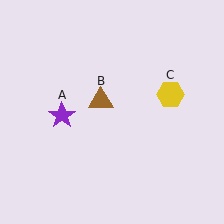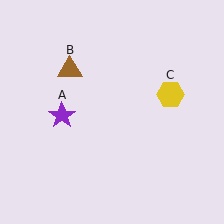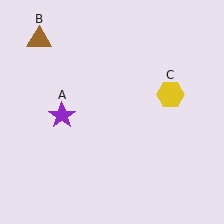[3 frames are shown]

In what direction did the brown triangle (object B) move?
The brown triangle (object B) moved up and to the left.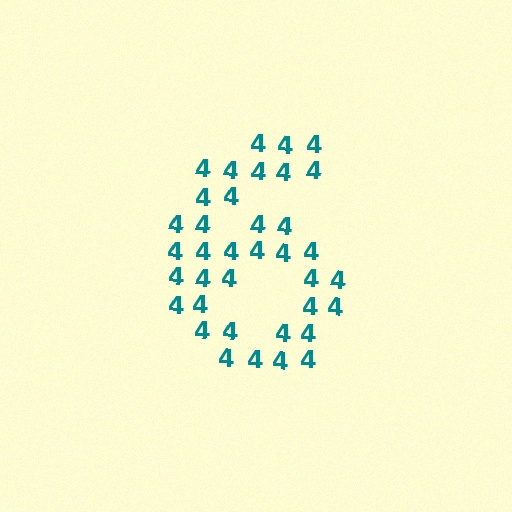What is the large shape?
The large shape is the digit 6.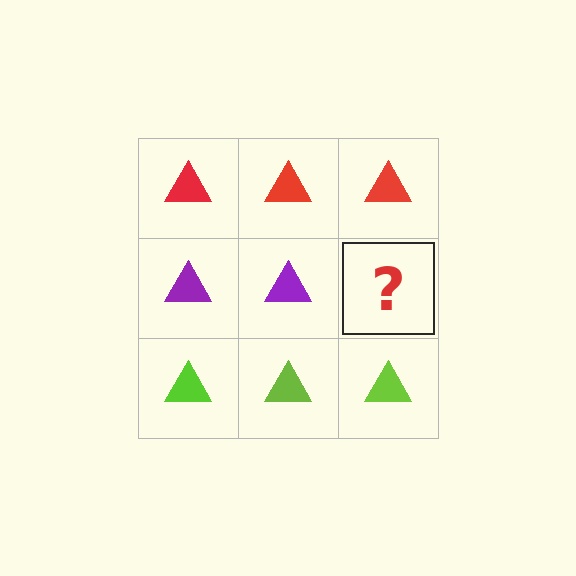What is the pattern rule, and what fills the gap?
The rule is that each row has a consistent color. The gap should be filled with a purple triangle.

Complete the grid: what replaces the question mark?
The question mark should be replaced with a purple triangle.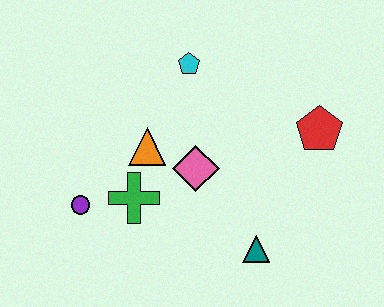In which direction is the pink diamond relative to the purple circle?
The pink diamond is to the right of the purple circle.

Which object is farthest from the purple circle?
The red pentagon is farthest from the purple circle.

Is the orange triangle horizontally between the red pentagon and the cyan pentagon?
No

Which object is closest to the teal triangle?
The pink diamond is closest to the teal triangle.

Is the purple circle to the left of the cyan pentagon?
Yes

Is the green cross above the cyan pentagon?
No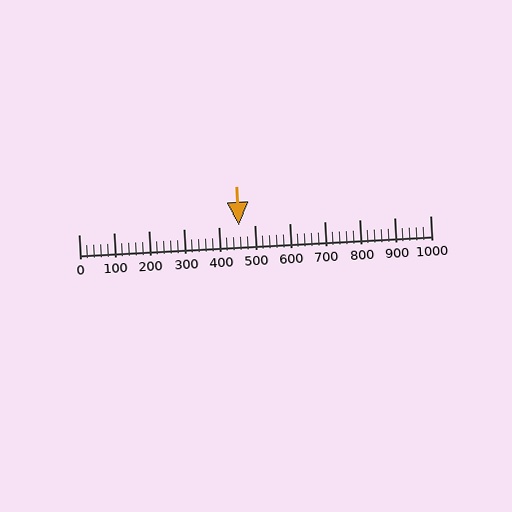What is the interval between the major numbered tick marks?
The major tick marks are spaced 100 units apart.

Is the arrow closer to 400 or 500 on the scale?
The arrow is closer to 500.